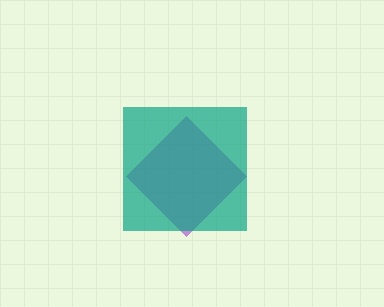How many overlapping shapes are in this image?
There are 2 overlapping shapes in the image.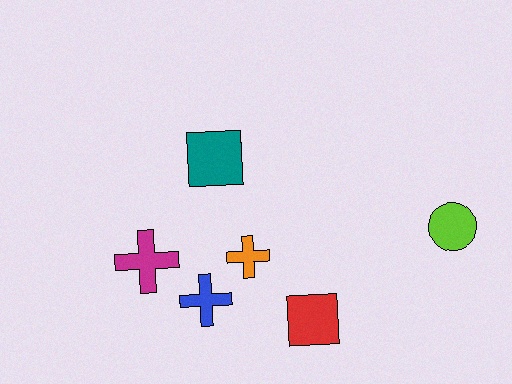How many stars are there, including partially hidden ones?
There are no stars.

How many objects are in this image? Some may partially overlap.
There are 6 objects.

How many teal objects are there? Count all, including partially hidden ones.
There is 1 teal object.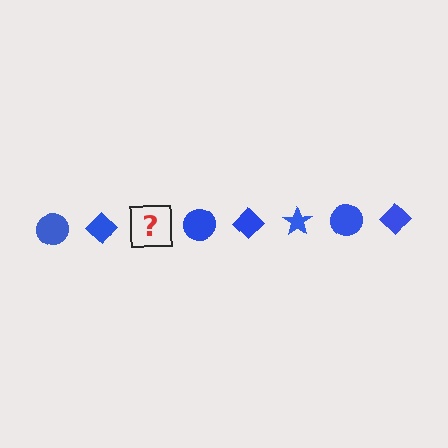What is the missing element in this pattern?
The missing element is a blue star.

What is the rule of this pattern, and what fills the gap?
The rule is that the pattern cycles through circle, diamond, star shapes in blue. The gap should be filled with a blue star.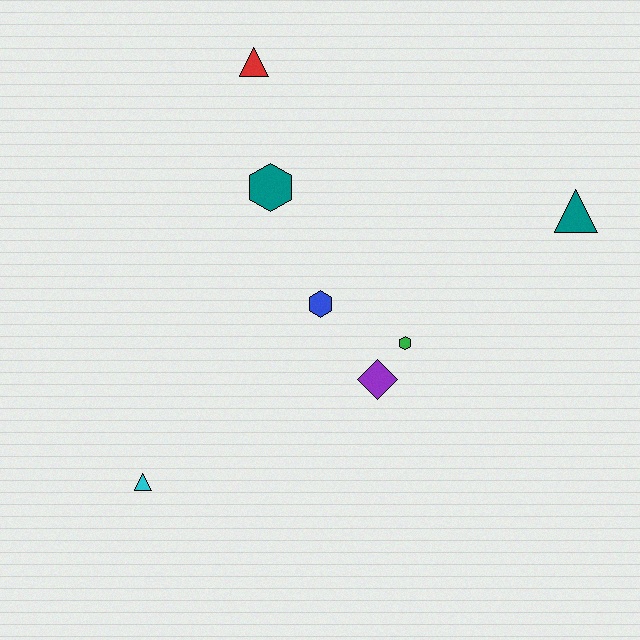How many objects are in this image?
There are 7 objects.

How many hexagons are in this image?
There are 3 hexagons.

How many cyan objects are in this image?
There is 1 cyan object.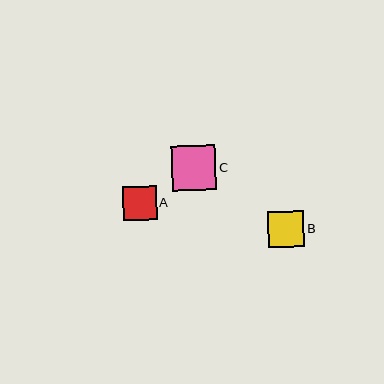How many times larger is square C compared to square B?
Square C is approximately 1.2 times the size of square B.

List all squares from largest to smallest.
From largest to smallest: C, B, A.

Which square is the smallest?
Square A is the smallest with a size of approximately 34 pixels.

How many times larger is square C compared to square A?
Square C is approximately 1.3 times the size of square A.